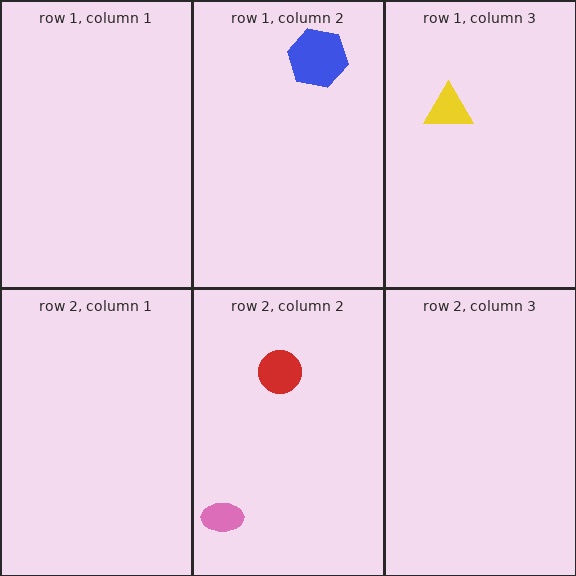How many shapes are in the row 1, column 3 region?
1.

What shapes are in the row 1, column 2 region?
The blue hexagon.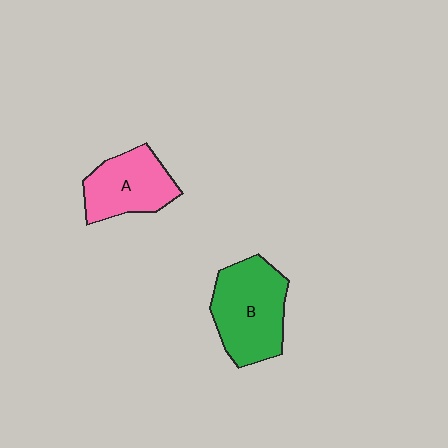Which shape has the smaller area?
Shape A (pink).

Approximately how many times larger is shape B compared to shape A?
Approximately 1.3 times.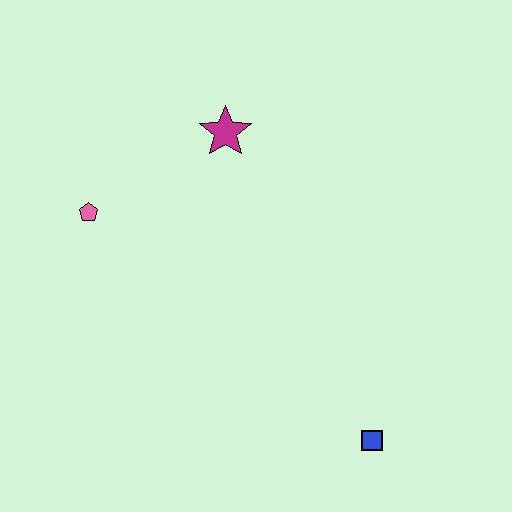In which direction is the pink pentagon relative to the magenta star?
The pink pentagon is to the left of the magenta star.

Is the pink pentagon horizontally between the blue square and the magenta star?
No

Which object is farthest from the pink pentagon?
The blue square is farthest from the pink pentagon.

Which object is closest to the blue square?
The magenta star is closest to the blue square.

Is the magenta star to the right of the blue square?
No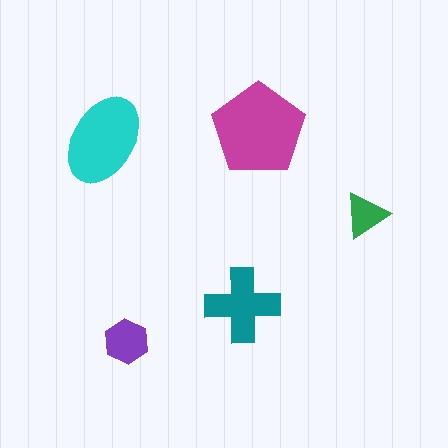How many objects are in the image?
There are 5 objects in the image.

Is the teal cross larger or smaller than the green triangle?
Larger.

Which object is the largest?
The magenta pentagon.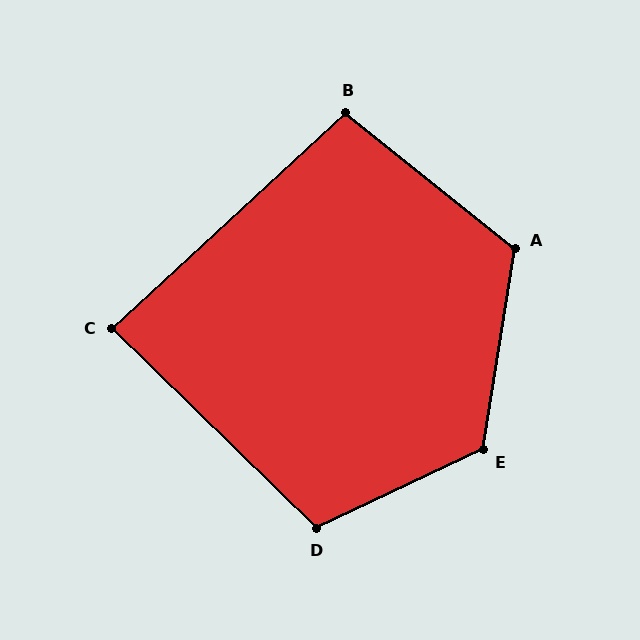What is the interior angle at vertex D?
Approximately 110 degrees (obtuse).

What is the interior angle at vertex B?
Approximately 99 degrees (obtuse).